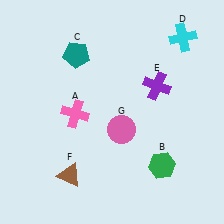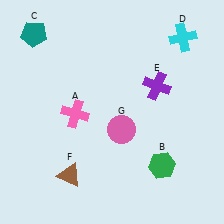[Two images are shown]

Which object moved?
The teal pentagon (C) moved left.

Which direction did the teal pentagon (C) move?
The teal pentagon (C) moved left.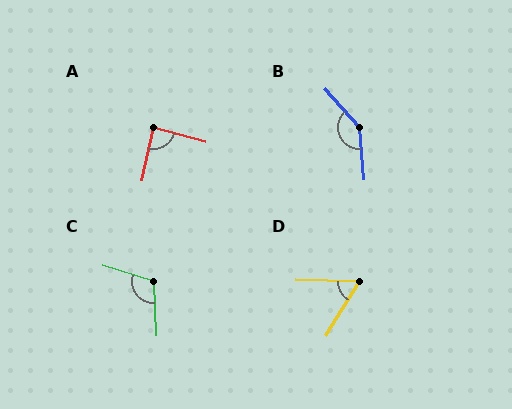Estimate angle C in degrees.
Approximately 110 degrees.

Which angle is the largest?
B, at approximately 143 degrees.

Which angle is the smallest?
D, at approximately 60 degrees.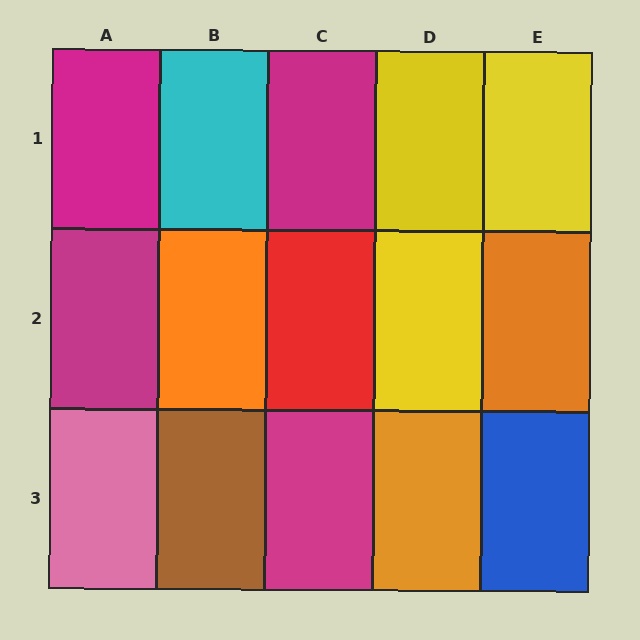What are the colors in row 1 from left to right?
Magenta, cyan, magenta, yellow, yellow.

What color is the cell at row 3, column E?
Blue.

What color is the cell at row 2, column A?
Magenta.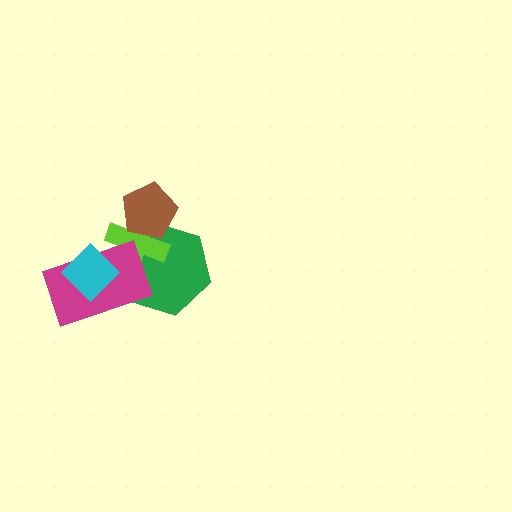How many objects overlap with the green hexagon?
3 objects overlap with the green hexagon.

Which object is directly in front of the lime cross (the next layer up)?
The magenta rectangle is directly in front of the lime cross.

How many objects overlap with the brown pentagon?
2 objects overlap with the brown pentagon.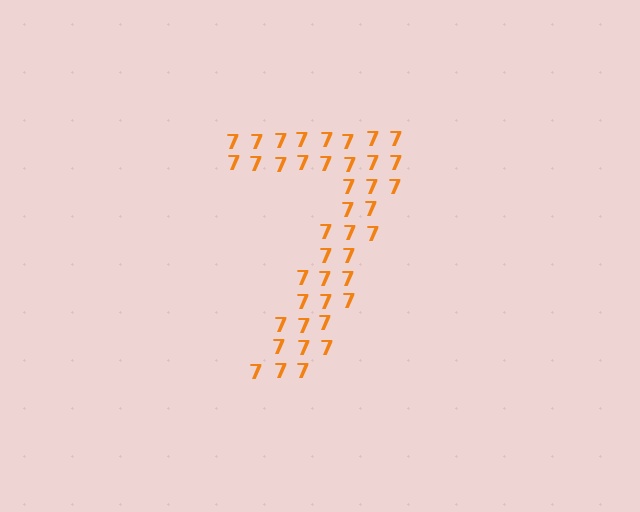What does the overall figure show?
The overall figure shows the digit 7.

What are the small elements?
The small elements are digit 7's.